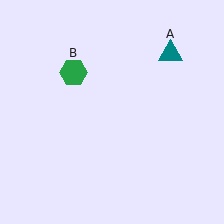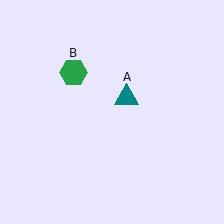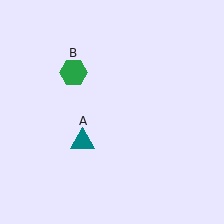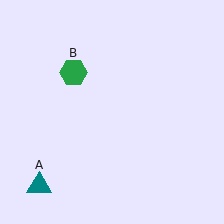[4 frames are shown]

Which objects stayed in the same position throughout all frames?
Green hexagon (object B) remained stationary.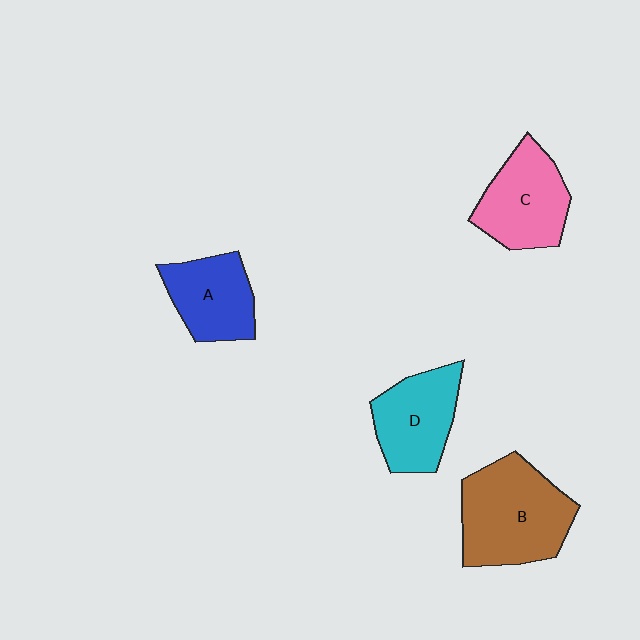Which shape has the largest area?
Shape B (brown).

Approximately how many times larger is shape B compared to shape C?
Approximately 1.4 times.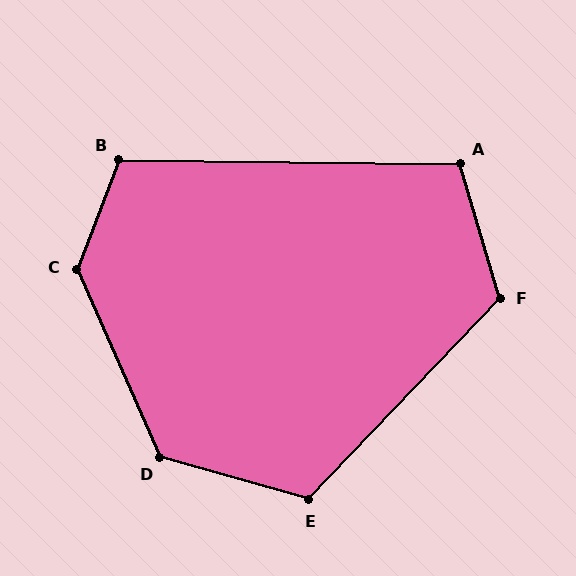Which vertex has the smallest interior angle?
A, at approximately 107 degrees.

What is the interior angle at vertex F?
Approximately 120 degrees (obtuse).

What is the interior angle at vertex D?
Approximately 130 degrees (obtuse).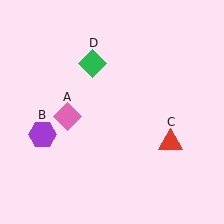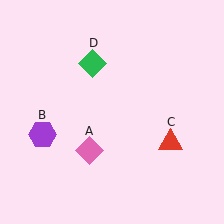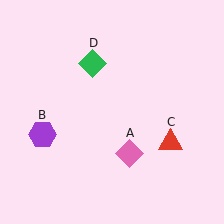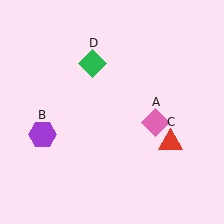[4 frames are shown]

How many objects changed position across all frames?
1 object changed position: pink diamond (object A).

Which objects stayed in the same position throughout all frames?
Purple hexagon (object B) and red triangle (object C) and green diamond (object D) remained stationary.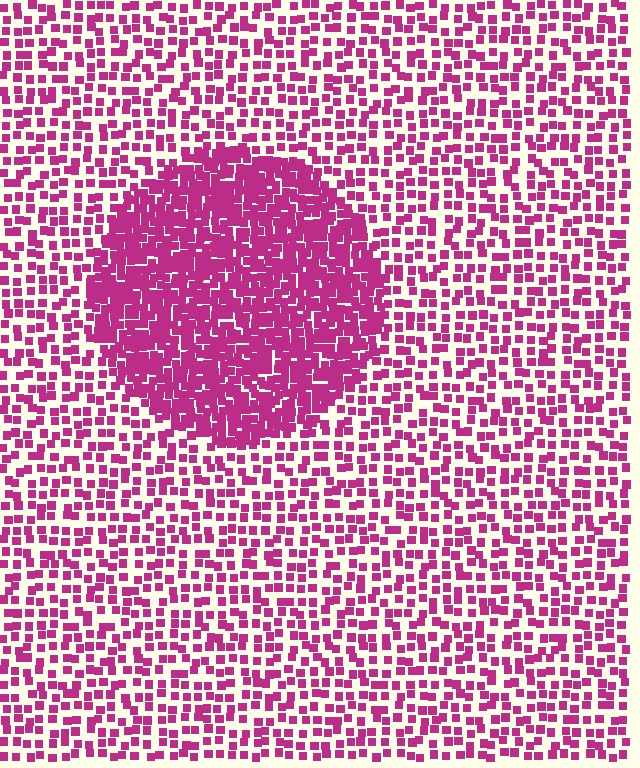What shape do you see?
I see a circle.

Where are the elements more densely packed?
The elements are more densely packed inside the circle boundary.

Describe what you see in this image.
The image contains small magenta elements arranged at two different densities. A circle-shaped region is visible where the elements are more densely packed than the surrounding area.